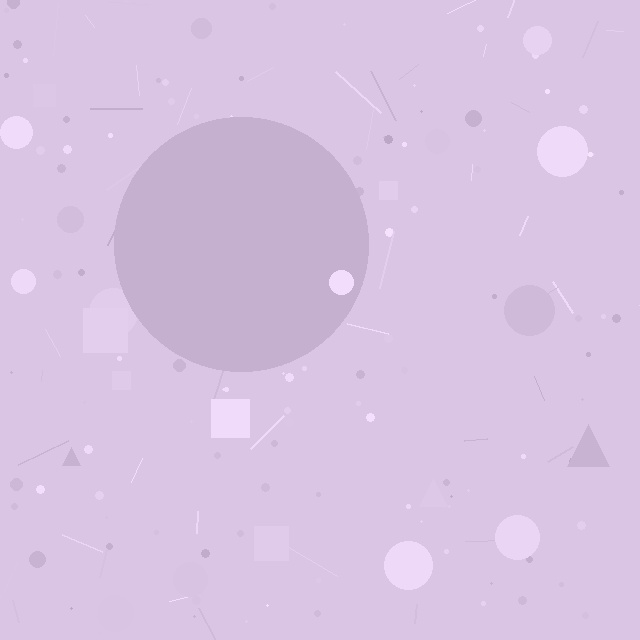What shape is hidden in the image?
A circle is hidden in the image.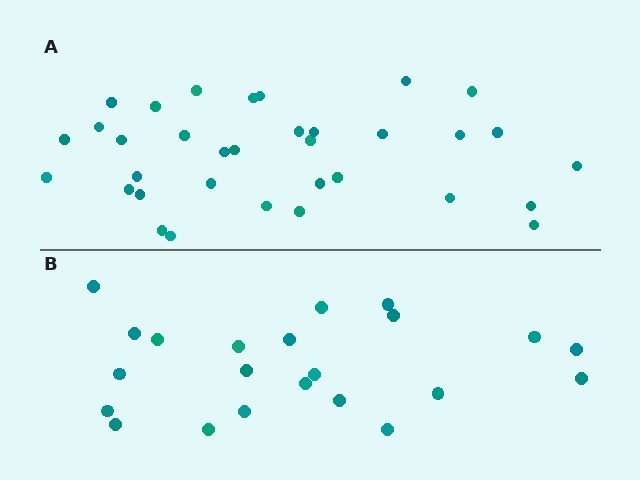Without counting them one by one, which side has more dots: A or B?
Region A (the top region) has more dots.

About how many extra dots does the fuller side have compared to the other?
Region A has roughly 12 or so more dots than region B.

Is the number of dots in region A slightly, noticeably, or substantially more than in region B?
Region A has substantially more. The ratio is roughly 1.5 to 1.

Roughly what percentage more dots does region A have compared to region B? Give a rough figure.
About 55% more.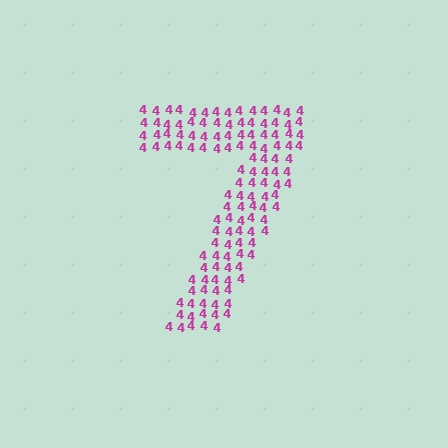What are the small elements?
The small elements are digit 4's.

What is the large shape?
The large shape is the digit 7.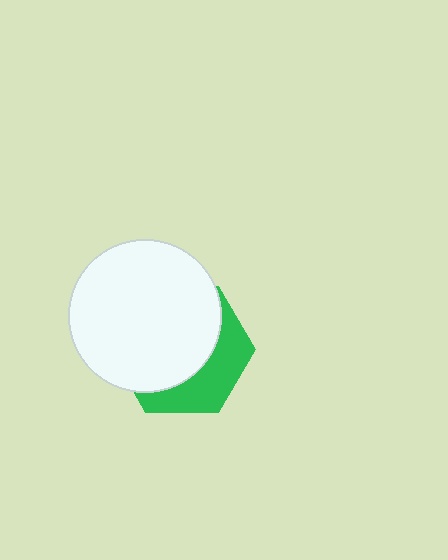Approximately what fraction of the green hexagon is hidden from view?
Roughly 65% of the green hexagon is hidden behind the white circle.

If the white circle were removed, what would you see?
You would see the complete green hexagon.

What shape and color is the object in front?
The object in front is a white circle.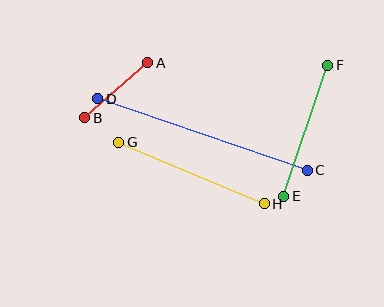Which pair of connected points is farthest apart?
Points C and D are farthest apart.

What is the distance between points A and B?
The distance is approximately 84 pixels.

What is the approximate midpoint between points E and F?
The midpoint is at approximately (306, 131) pixels.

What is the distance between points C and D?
The distance is approximately 221 pixels.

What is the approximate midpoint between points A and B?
The midpoint is at approximately (116, 90) pixels.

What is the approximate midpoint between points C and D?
The midpoint is at approximately (202, 135) pixels.